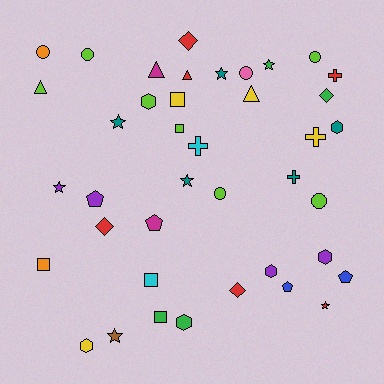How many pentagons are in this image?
There are 4 pentagons.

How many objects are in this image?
There are 40 objects.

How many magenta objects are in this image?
There are 2 magenta objects.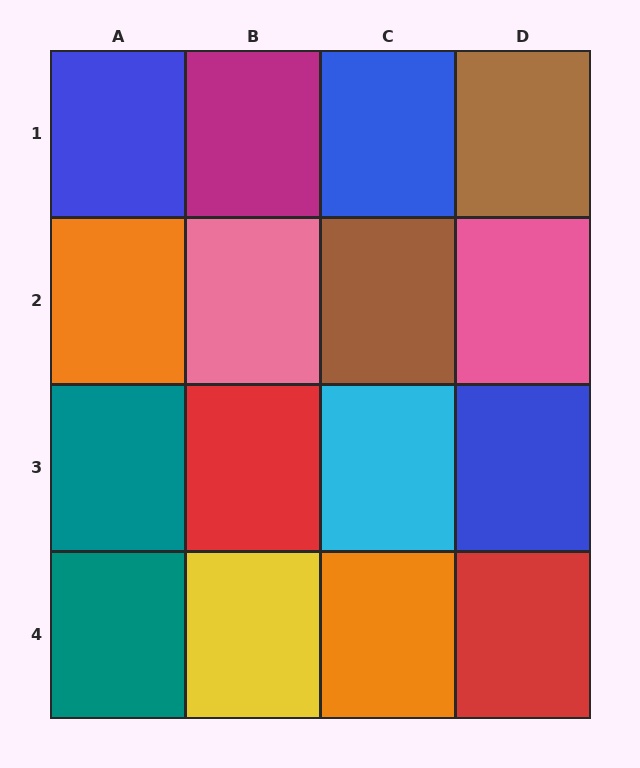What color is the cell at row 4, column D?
Red.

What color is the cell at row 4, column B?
Yellow.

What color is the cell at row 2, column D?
Pink.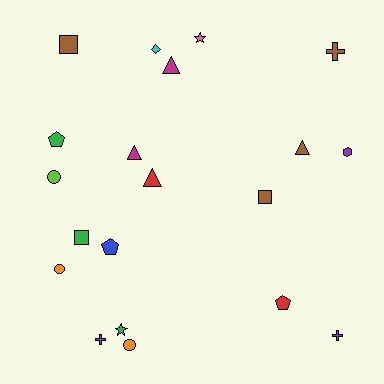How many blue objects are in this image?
There is 1 blue object.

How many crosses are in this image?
There are 3 crosses.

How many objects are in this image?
There are 20 objects.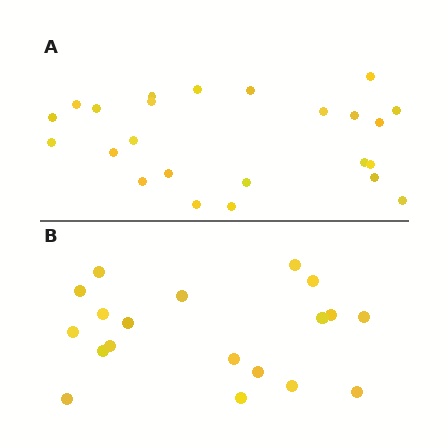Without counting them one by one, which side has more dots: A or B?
Region A (the top region) has more dots.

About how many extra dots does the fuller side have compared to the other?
Region A has about 5 more dots than region B.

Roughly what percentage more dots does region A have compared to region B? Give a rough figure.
About 25% more.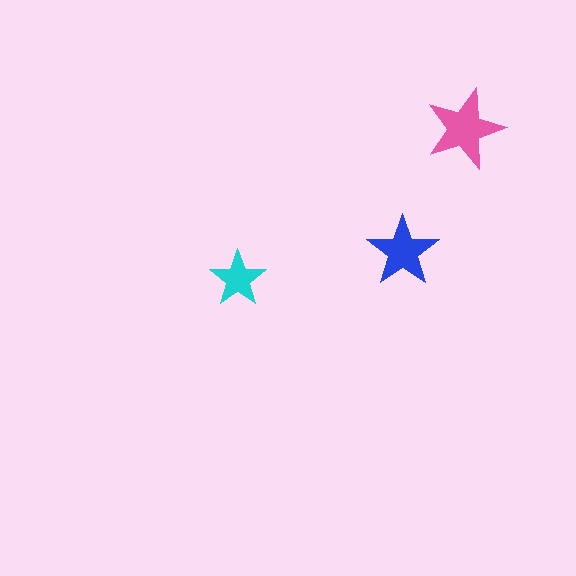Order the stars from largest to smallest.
the pink one, the blue one, the cyan one.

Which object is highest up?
The pink star is topmost.